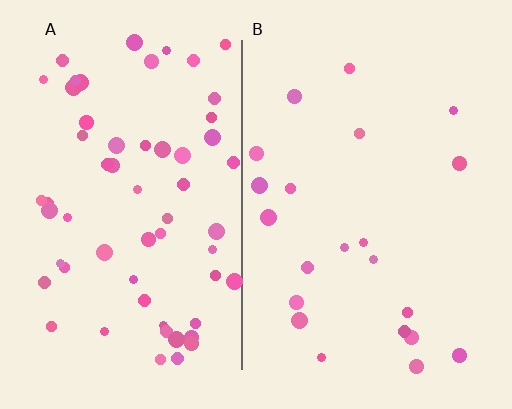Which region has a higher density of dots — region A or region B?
A (the left).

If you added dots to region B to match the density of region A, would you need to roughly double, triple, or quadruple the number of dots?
Approximately triple.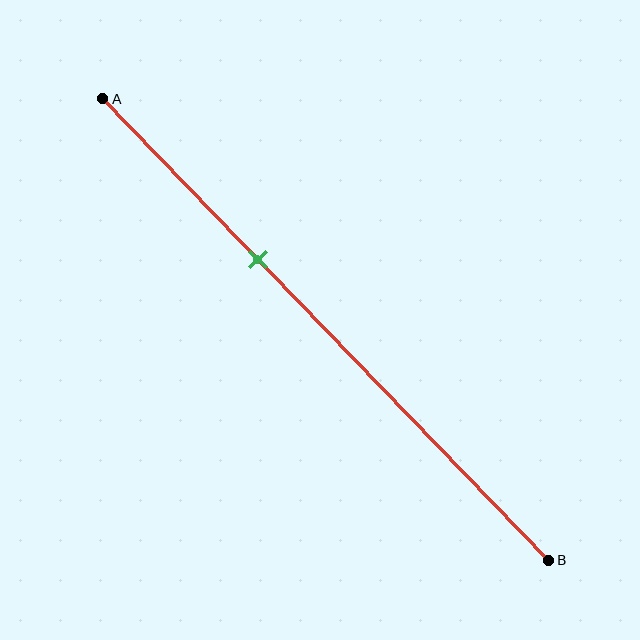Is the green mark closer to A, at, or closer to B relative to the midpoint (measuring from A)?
The green mark is closer to point A than the midpoint of segment AB.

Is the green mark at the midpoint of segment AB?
No, the mark is at about 35% from A, not at the 50% midpoint.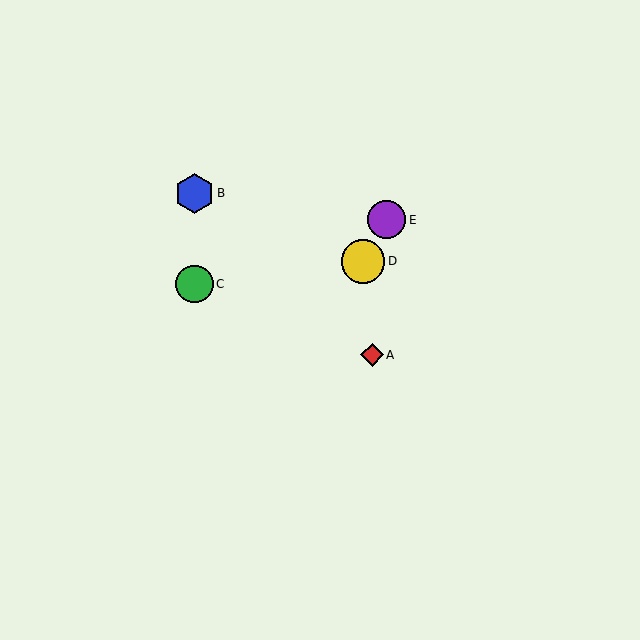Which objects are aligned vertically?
Objects B, C are aligned vertically.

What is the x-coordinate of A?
Object A is at x≈372.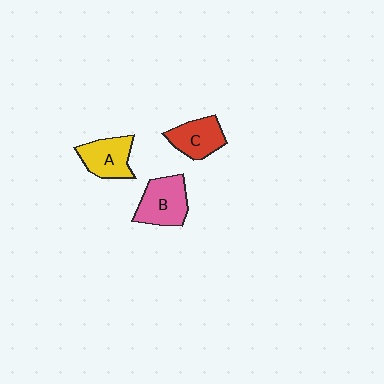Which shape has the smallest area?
Shape C (red).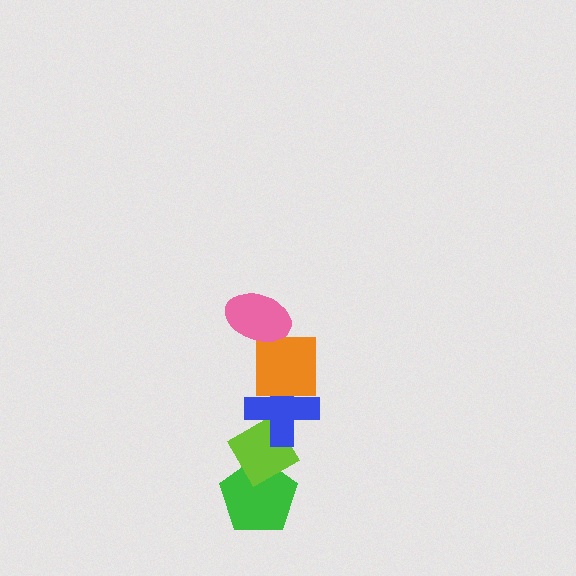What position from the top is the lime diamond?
The lime diamond is 4th from the top.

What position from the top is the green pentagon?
The green pentagon is 5th from the top.